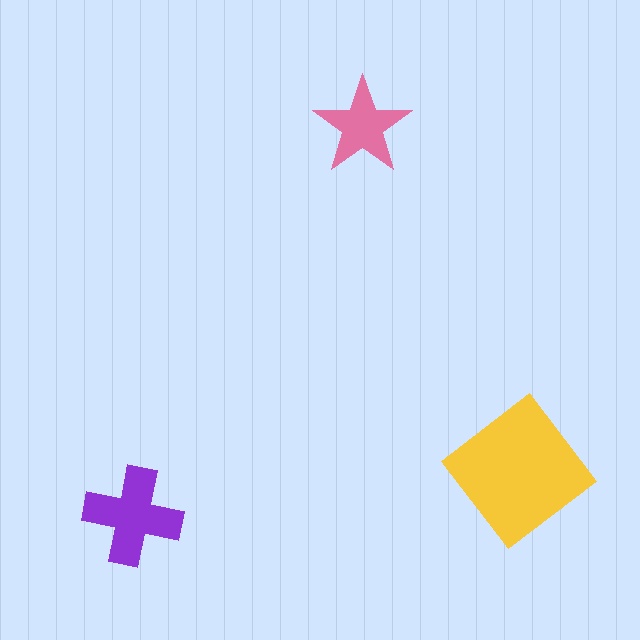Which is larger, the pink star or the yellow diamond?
The yellow diamond.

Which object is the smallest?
The pink star.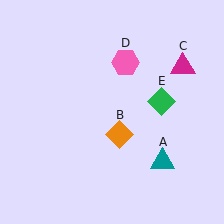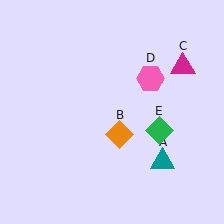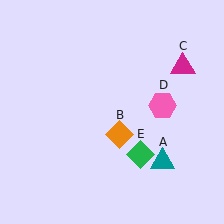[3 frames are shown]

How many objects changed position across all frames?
2 objects changed position: pink hexagon (object D), green diamond (object E).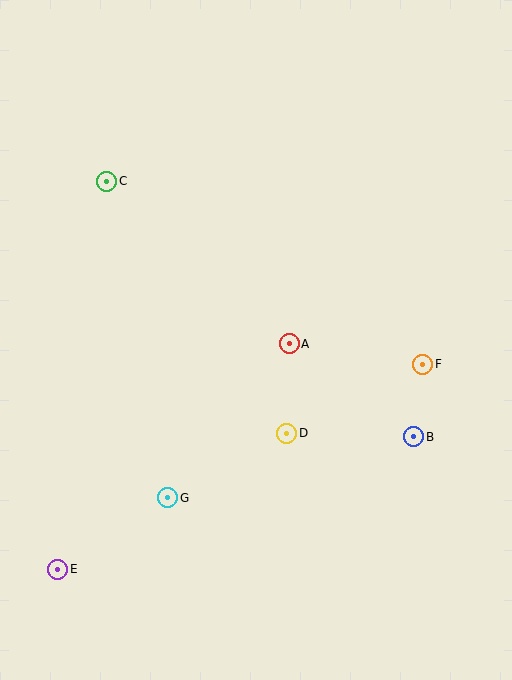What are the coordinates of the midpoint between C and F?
The midpoint between C and F is at (265, 273).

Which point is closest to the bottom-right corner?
Point B is closest to the bottom-right corner.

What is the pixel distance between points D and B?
The distance between D and B is 127 pixels.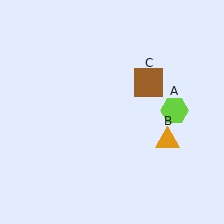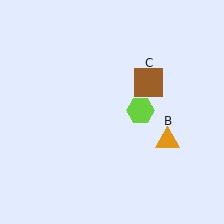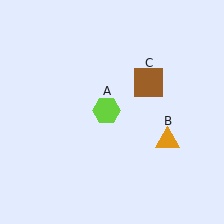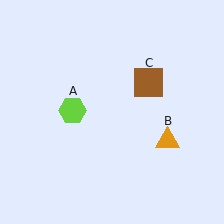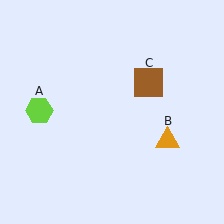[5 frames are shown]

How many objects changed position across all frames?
1 object changed position: lime hexagon (object A).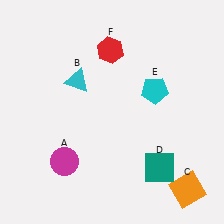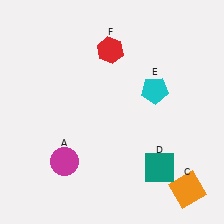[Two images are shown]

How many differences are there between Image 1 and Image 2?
There is 1 difference between the two images.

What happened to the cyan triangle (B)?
The cyan triangle (B) was removed in Image 2. It was in the top-left area of Image 1.